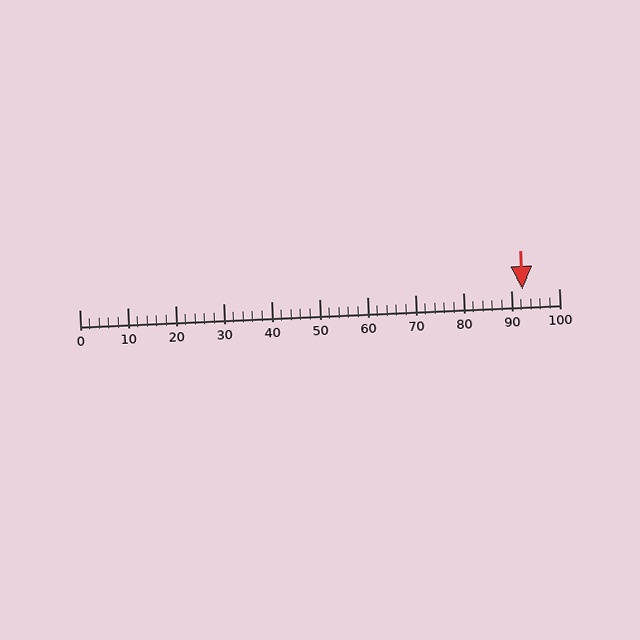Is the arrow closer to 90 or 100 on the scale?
The arrow is closer to 90.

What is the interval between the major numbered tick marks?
The major tick marks are spaced 10 units apart.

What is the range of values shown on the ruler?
The ruler shows values from 0 to 100.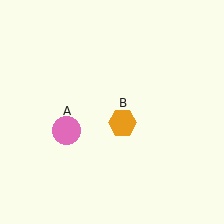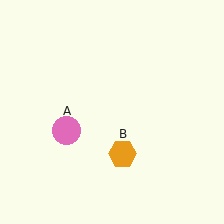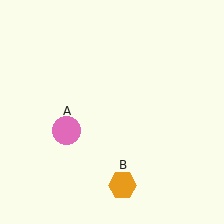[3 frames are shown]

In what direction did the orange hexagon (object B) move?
The orange hexagon (object B) moved down.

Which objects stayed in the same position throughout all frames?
Pink circle (object A) remained stationary.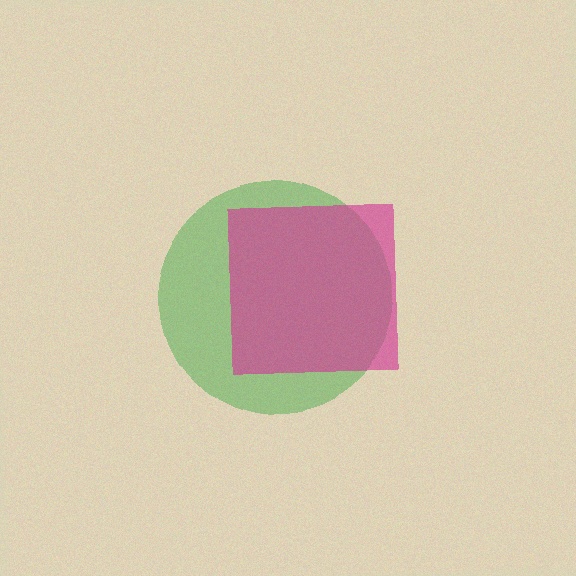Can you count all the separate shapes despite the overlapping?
Yes, there are 2 separate shapes.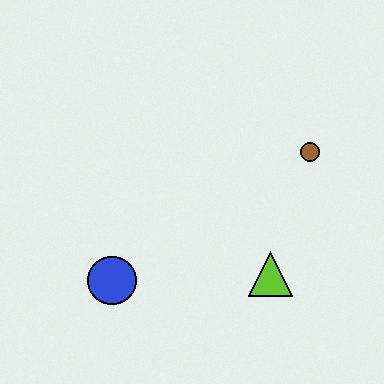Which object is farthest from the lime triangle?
The blue circle is farthest from the lime triangle.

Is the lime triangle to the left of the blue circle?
No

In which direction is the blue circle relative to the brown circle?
The blue circle is to the left of the brown circle.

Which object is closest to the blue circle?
The lime triangle is closest to the blue circle.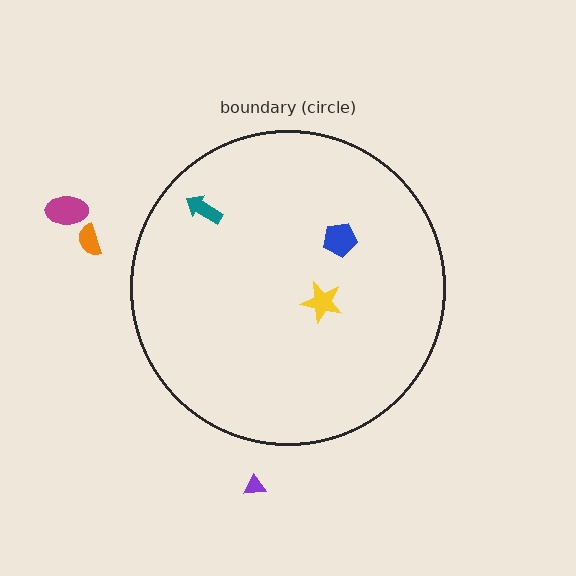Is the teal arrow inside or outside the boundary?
Inside.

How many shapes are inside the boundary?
3 inside, 3 outside.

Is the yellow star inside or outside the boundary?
Inside.